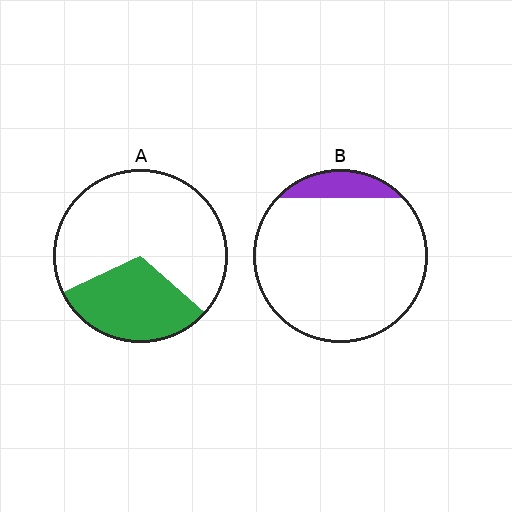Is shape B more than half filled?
No.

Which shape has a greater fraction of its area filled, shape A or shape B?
Shape A.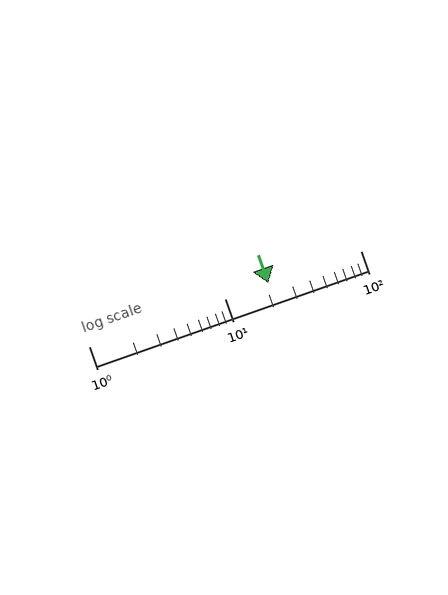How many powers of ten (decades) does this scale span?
The scale spans 2 decades, from 1 to 100.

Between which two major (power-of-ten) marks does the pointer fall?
The pointer is between 10 and 100.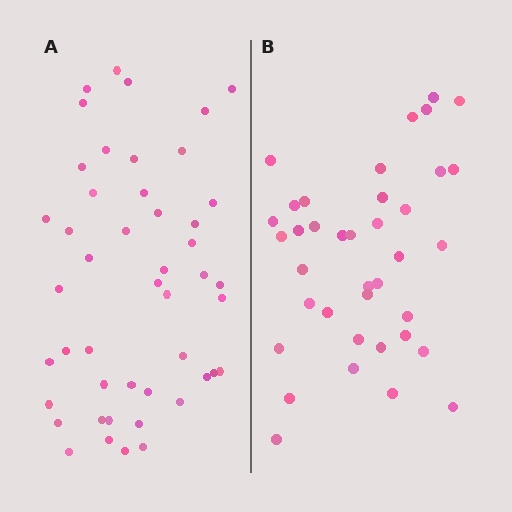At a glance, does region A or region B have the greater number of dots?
Region A (the left region) has more dots.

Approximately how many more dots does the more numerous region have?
Region A has roughly 8 or so more dots than region B.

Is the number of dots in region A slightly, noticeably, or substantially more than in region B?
Region A has only slightly more — the two regions are fairly close. The ratio is roughly 1.2 to 1.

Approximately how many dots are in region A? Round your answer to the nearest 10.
About 50 dots. (The exact count is 47, which rounds to 50.)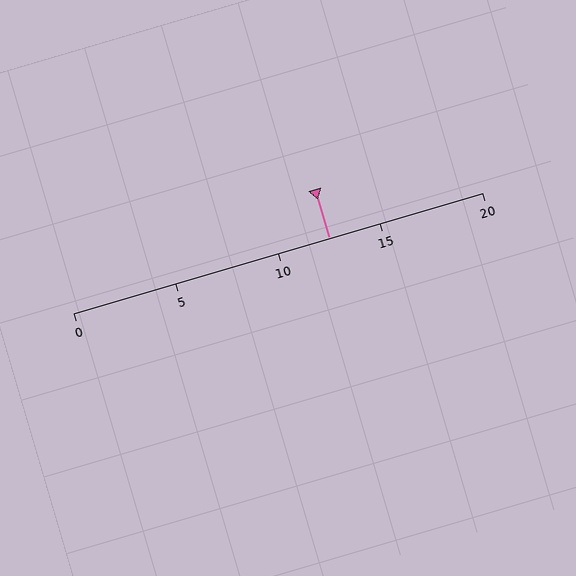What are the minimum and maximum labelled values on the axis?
The axis runs from 0 to 20.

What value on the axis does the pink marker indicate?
The marker indicates approximately 12.5.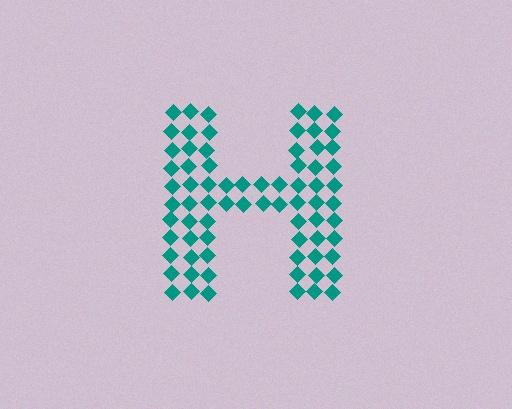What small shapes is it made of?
It is made of small diamonds.